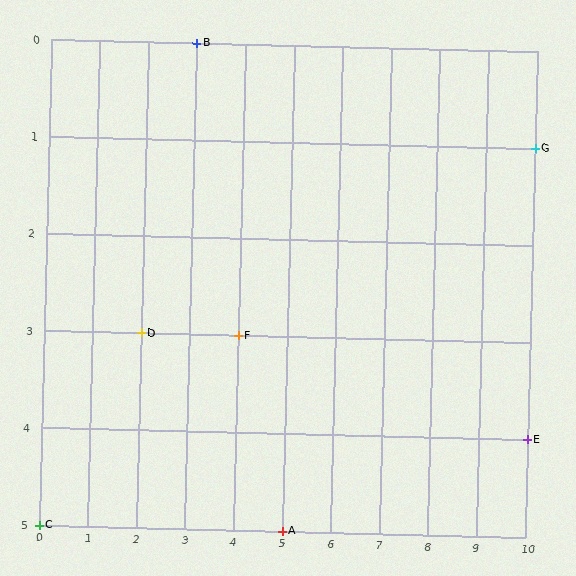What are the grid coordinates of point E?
Point E is at grid coordinates (10, 4).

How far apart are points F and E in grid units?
Points F and E are 6 columns and 1 row apart (about 6.1 grid units diagonally).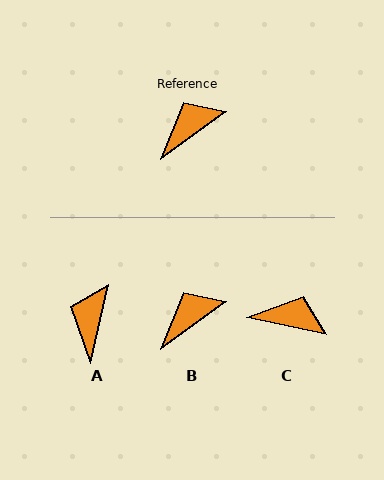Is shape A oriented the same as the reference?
No, it is off by about 42 degrees.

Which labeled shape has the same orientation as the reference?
B.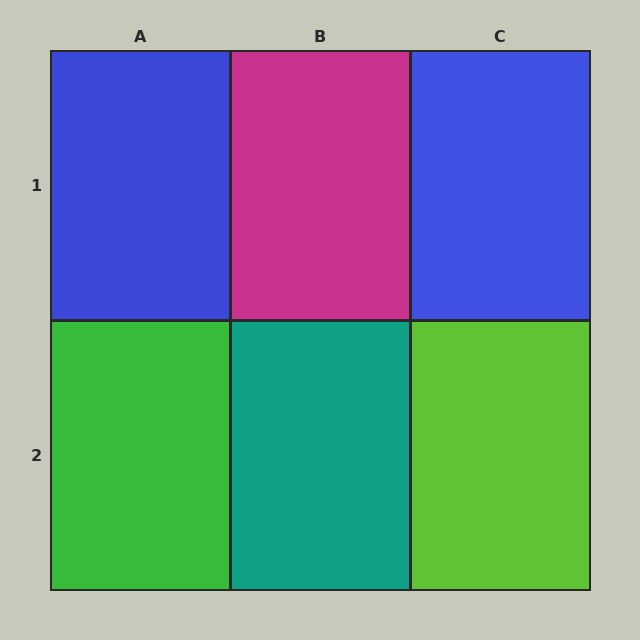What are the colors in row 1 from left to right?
Blue, magenta, blue.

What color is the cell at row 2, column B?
Teal.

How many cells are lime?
1 cell is lime.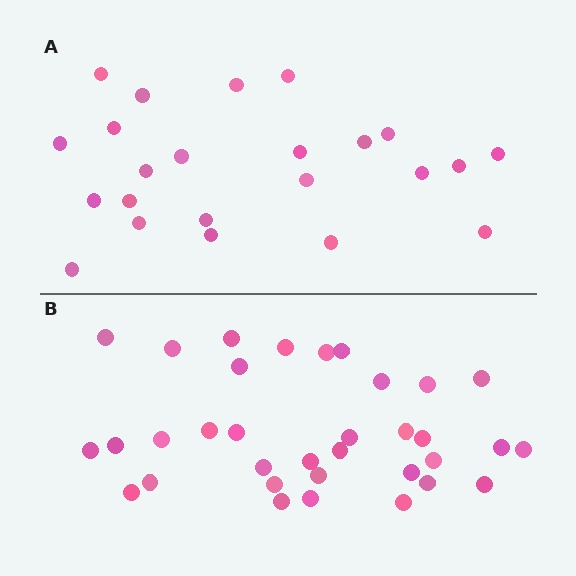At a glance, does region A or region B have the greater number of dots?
Region B (the bottom region) has more dots.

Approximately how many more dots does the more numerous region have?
Region B has roughly 12 or so more dots than region A.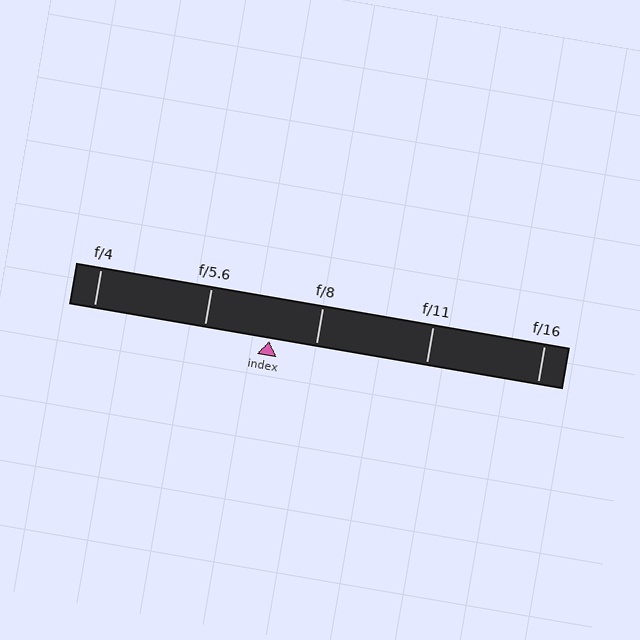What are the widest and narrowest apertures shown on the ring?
The widest aperture shown is f/4 and the narrowest is f/16.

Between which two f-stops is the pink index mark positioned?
The index mark is between f/5.6 and f/8.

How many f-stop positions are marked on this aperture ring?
There are 5 f-stop positions marked.